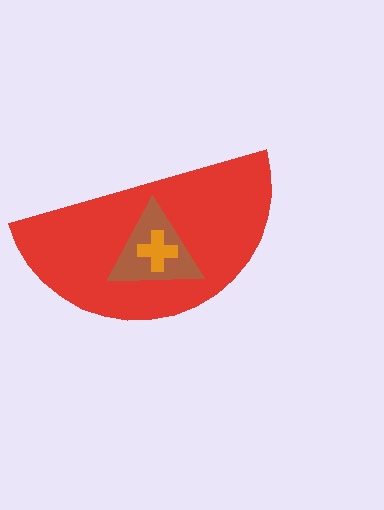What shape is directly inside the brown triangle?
The orange cross.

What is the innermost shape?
The orange cross.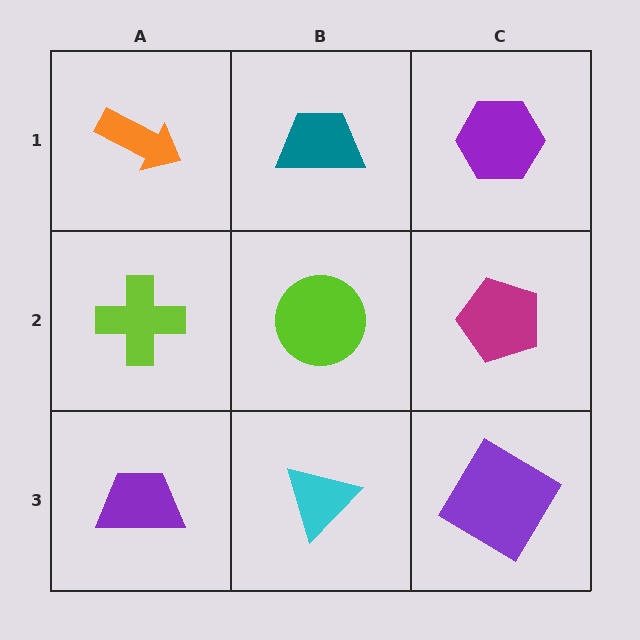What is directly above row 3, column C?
A magenta pentagon.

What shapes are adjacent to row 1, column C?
A magenta pentagon (row 2, column C), a teal trapezoid (row 1, column B).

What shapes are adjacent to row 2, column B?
A teal trapezoid (row 1, column B), a cyan triangle (row 3, column B), a lime cross (row 2, column A), a magenta pentagon (row 2, column C).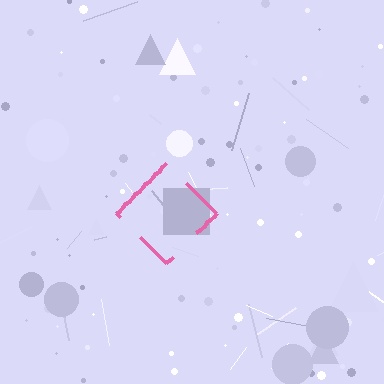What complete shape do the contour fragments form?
The contour fragments form a diamond.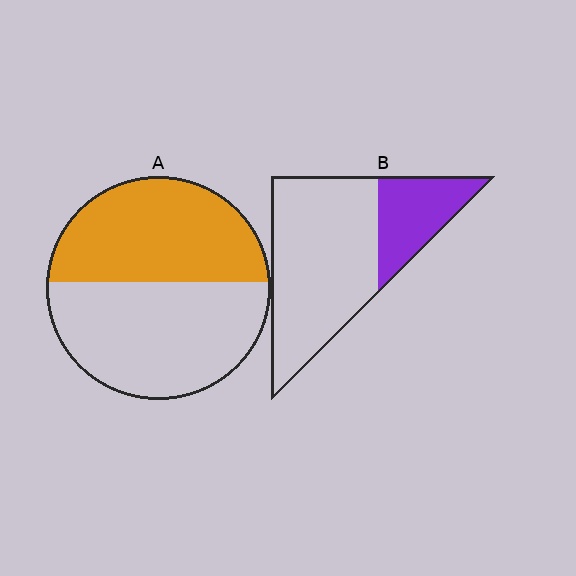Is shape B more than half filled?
No.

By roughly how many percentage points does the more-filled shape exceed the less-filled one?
By roughly 20 percentage points (A over B).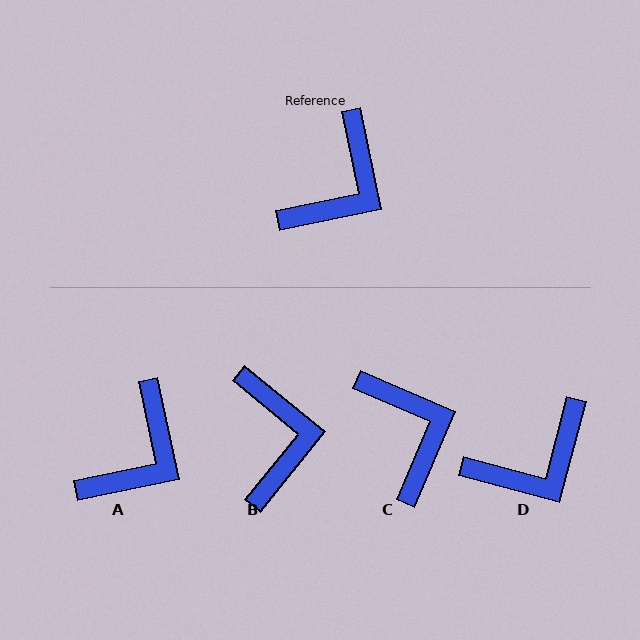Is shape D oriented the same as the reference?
No, it is off by about 26 degrees.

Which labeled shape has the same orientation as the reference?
A.